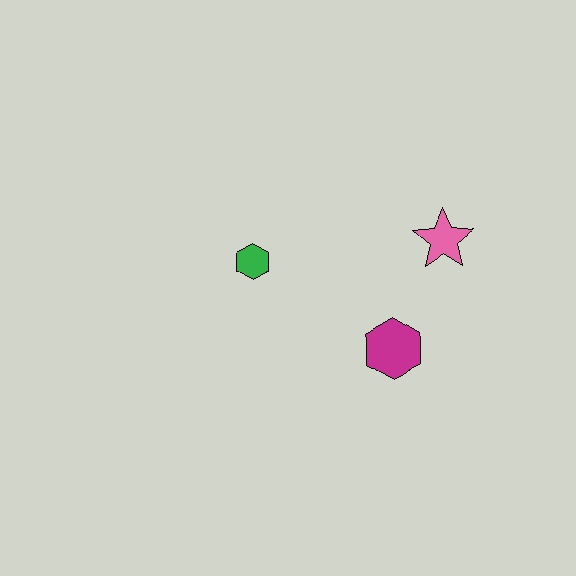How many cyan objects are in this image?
There are no cyan objects.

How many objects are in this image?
There are 3 objects.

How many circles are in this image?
There are no circles.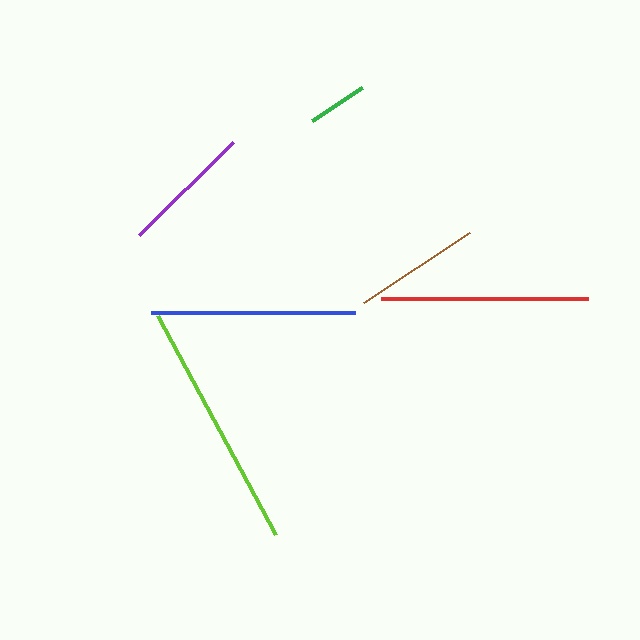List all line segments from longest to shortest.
From longest to shortest: lime, red, blue, purple, brown, green.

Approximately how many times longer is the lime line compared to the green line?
The lime line is approximately 4.1 times the length of the green line.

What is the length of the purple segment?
The purple segment is approximately 133 pixels long.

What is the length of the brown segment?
The brown segment is approximately 128 pixels long.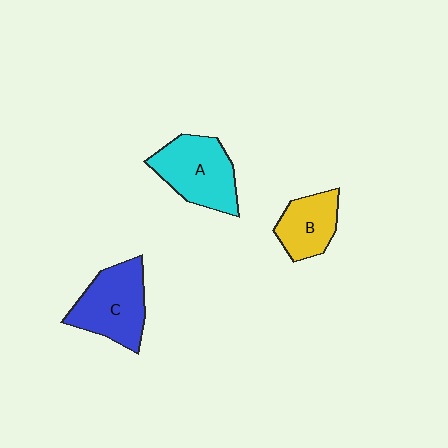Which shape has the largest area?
Shape A (cyan).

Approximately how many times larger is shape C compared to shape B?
Approximately 1.5 times.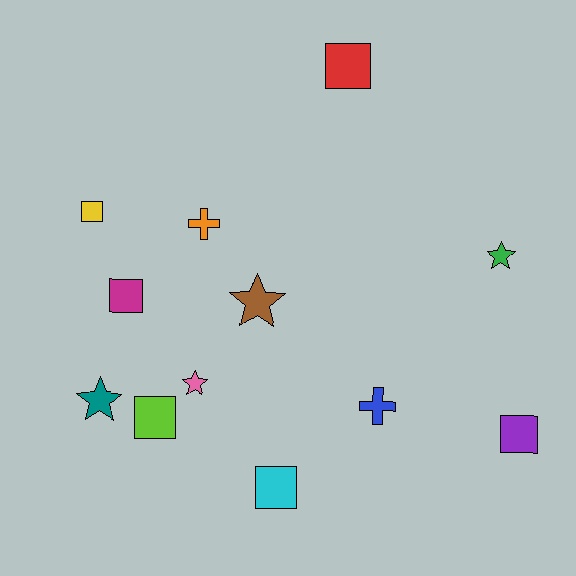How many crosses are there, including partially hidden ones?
There are 2 crosses.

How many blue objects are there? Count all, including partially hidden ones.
There is 1 blue object.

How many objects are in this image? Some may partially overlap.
There are 12 objects.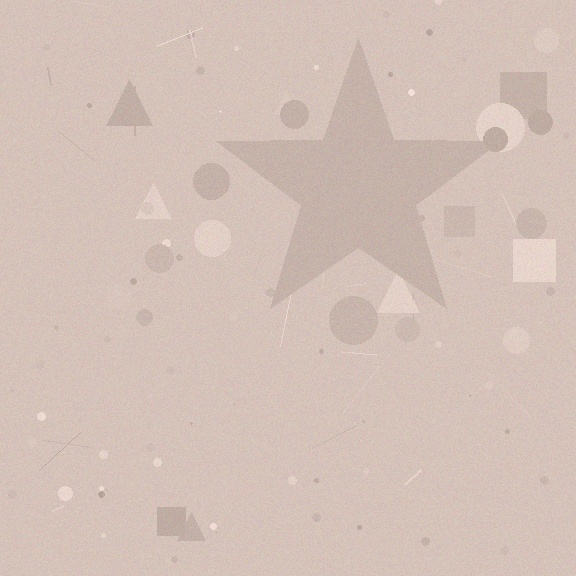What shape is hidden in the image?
A star is hidden in the image.